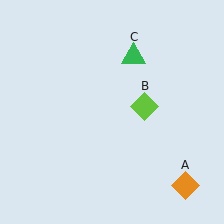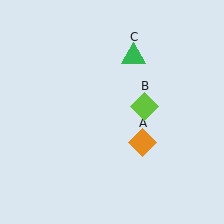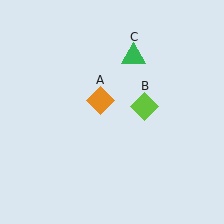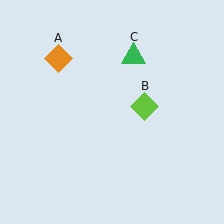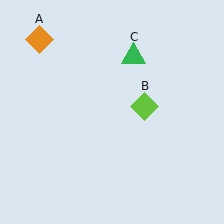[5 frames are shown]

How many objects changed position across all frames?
1 object changed position: orange diamond (object A).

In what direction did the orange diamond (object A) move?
The orange diamond (object A) moved up and to the left.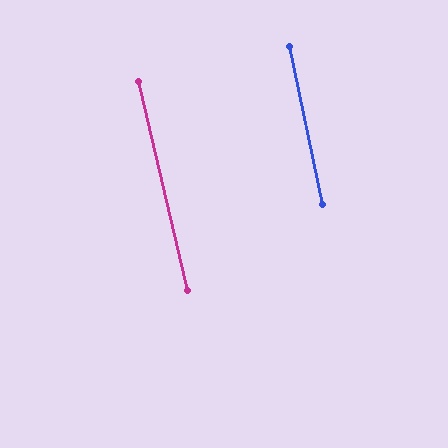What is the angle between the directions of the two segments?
Approximately 2 degrees.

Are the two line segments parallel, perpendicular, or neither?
Parallel — their directions differ by only 1.6°.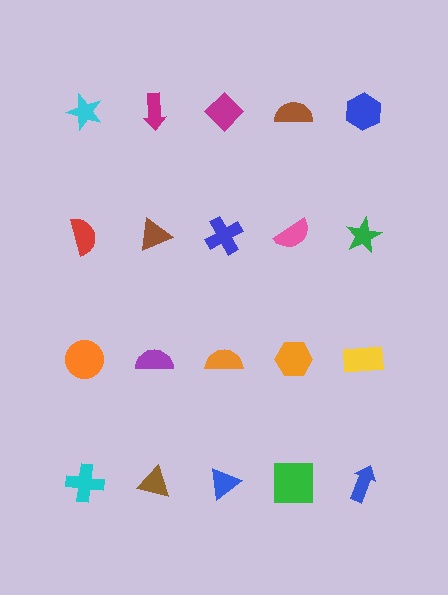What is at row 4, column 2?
A brown triangle.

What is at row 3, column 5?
A yellow rectangle.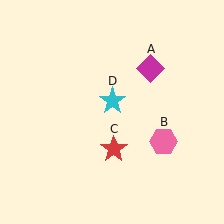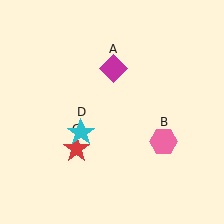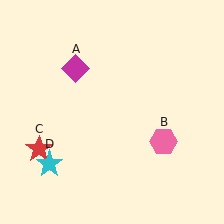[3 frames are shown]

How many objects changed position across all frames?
3 objects changed position: magenta diamond (object A), red star (object C), cyan star (object D).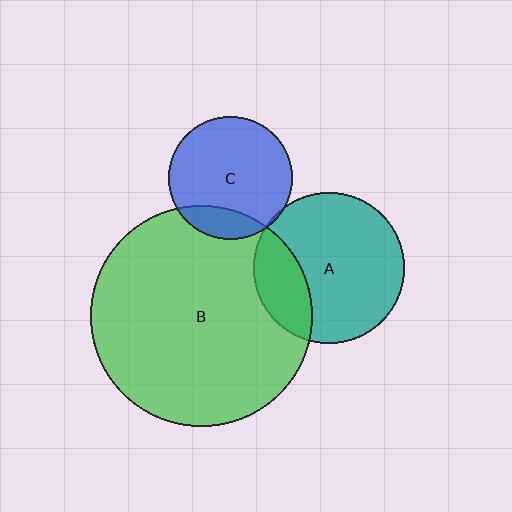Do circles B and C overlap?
Yes.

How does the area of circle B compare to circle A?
Approximately 2.1 times.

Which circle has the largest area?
Circle B (green).